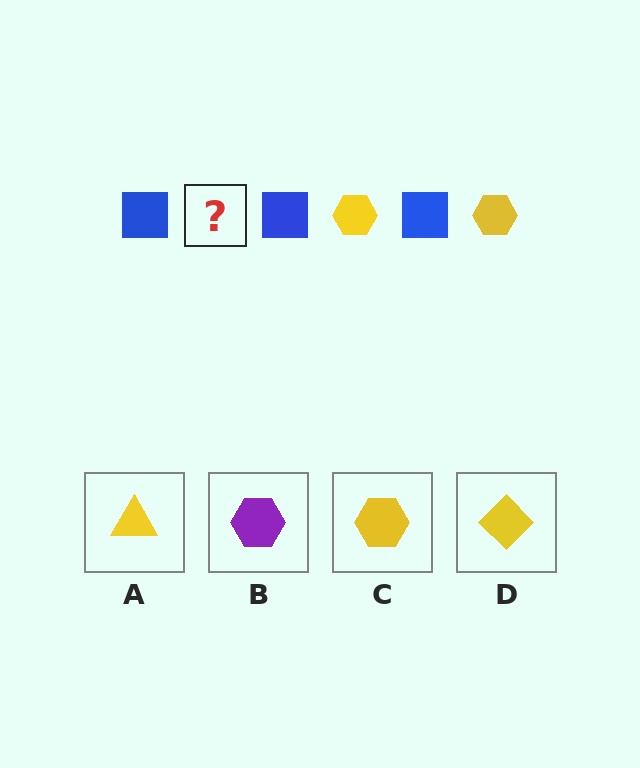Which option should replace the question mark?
Option C.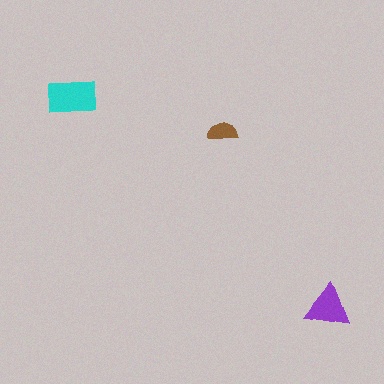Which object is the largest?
The cyan rectangle.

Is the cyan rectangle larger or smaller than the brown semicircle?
Larger.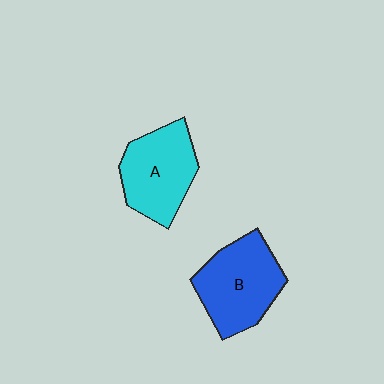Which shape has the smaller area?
Shape A (cyan).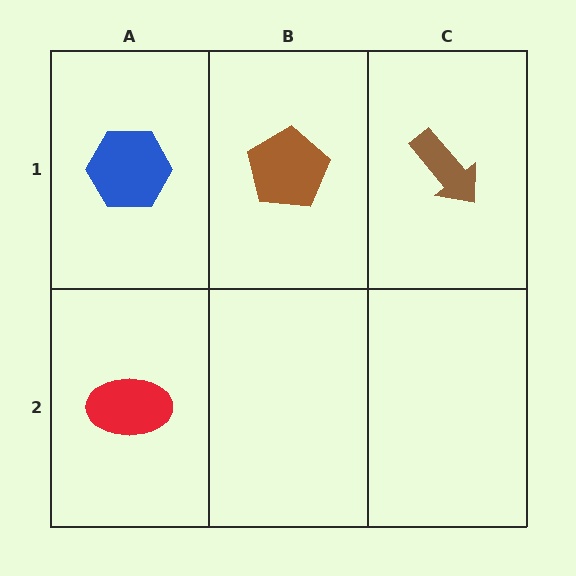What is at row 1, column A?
A blue hexagon.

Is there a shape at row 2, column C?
No, that cell is empty.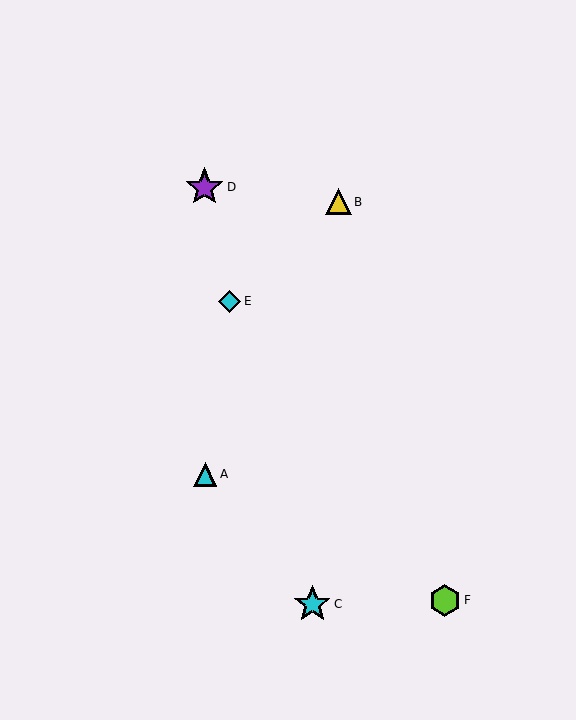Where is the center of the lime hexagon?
The center of the lime hexagon is at (445, 600).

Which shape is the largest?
The purple star (labeled D) is the largest.